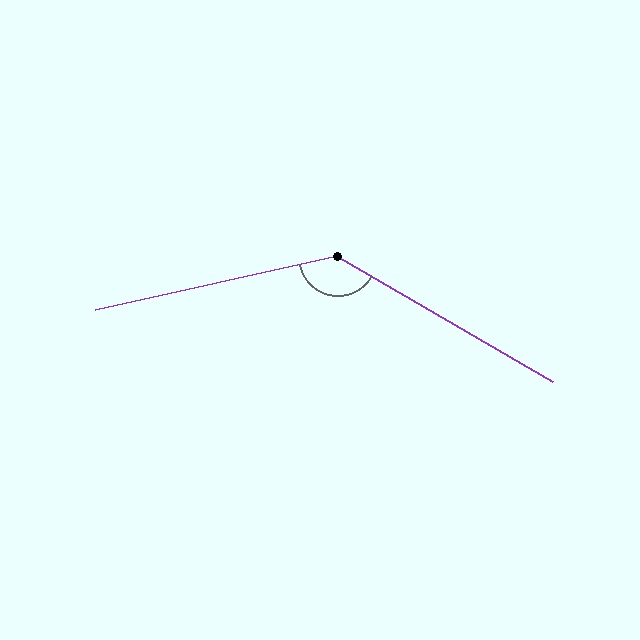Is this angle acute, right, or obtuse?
It is obtuse.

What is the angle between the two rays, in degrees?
Approximately 137 degrees.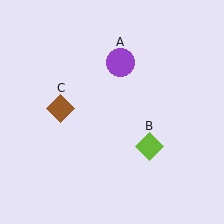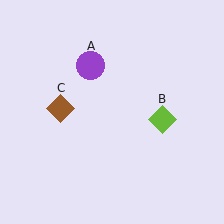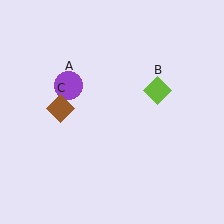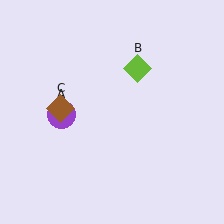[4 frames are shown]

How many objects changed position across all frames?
2 objects changed position: purple circle (object A), lime diamond (object B).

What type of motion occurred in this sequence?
The purple circle (object A), lime diamond (object B) rotated counterclockwise around the center of the scene.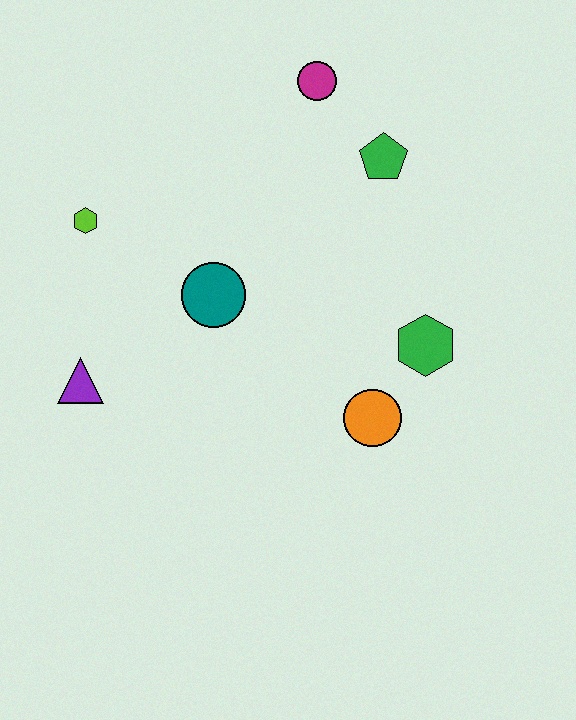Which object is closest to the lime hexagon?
The teal circle is closest to the lime hexagon.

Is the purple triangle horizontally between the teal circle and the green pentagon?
No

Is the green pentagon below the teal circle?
No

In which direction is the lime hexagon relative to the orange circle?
The lime hexagon is to the left of the orange circle.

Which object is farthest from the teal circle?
The magenta circle is farthest from the teal circle.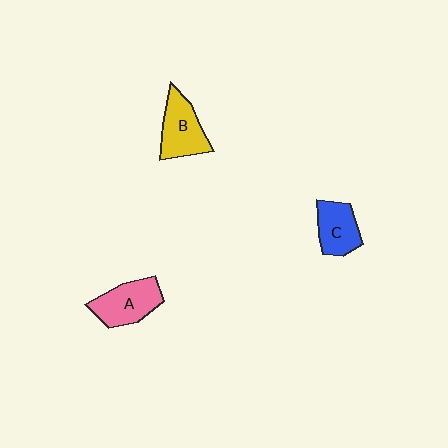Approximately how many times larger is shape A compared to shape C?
Approximately 1.2 times.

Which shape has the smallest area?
Shape C (blue).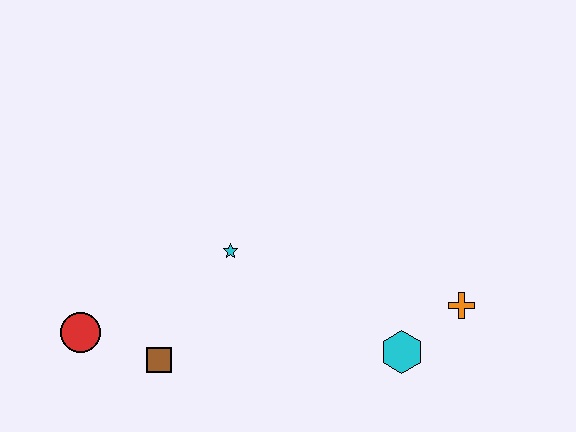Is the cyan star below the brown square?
No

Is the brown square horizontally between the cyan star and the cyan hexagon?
No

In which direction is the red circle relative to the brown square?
The red circle is to the left of the brown square.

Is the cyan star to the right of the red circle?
Yes